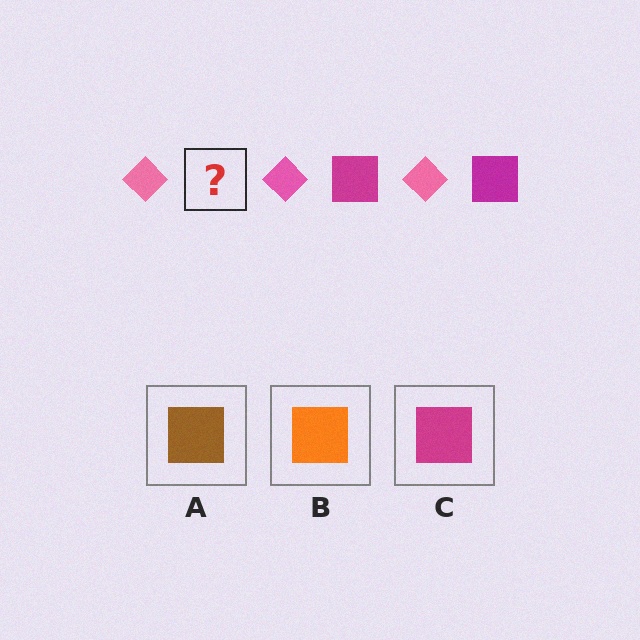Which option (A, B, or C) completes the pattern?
C.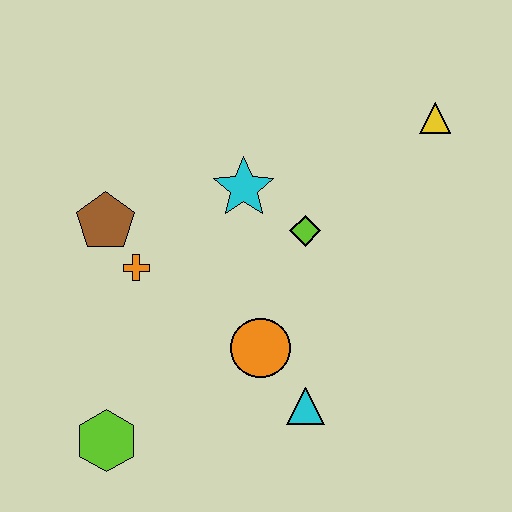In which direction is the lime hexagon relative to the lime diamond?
The lime hexagon is below the lime diamond.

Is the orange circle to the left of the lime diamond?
Yes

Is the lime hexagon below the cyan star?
Yes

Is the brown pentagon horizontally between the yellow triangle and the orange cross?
No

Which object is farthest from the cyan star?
The lime hexagon is farthest from the cyan star.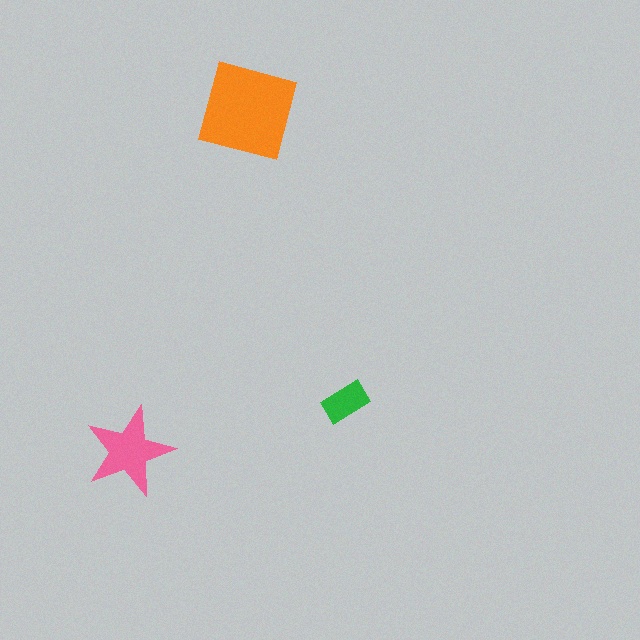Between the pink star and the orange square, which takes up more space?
The orange square.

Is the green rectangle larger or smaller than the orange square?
Smaller.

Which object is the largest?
The orange square.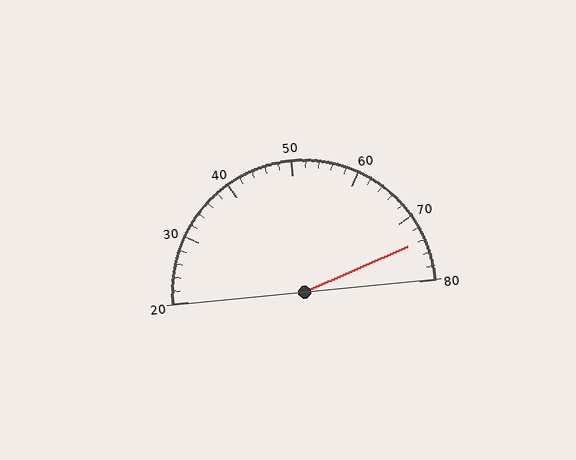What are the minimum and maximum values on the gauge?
The gauge ranges from 20 to 80.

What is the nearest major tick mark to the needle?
The nearest major tick mark is 70.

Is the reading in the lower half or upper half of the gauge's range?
The reading is in the upper half of the range (20 to 80).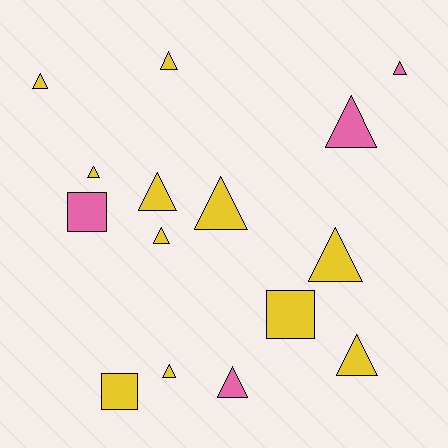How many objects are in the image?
There are 15 objects.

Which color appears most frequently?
Yellow, with 11 objects.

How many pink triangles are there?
There are 3 pink triangles.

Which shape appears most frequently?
Triangle, with 12 objects.